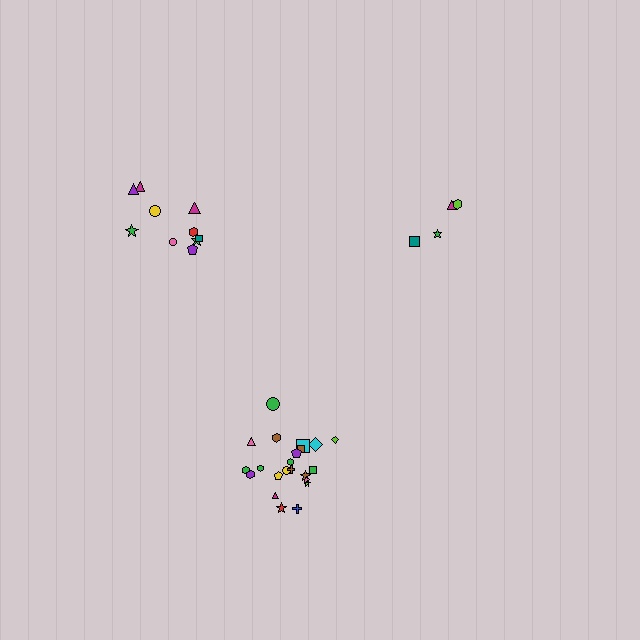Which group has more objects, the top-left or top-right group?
The top-left group.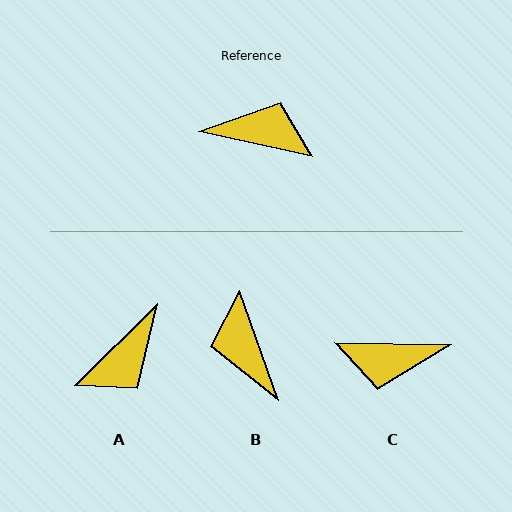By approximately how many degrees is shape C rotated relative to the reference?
Approximately 168 degrees clockwise.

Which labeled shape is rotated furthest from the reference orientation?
C, about 168 degrees away.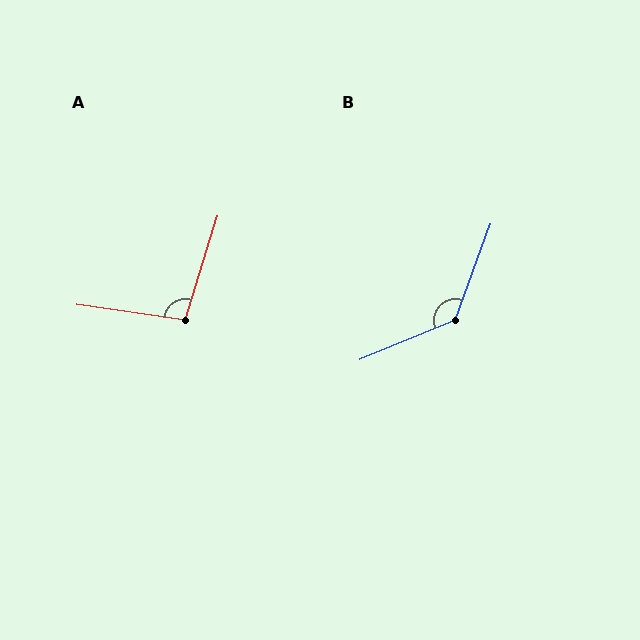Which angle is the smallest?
A, at approximately 99 degrees.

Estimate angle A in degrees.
Approximately 99 degrees.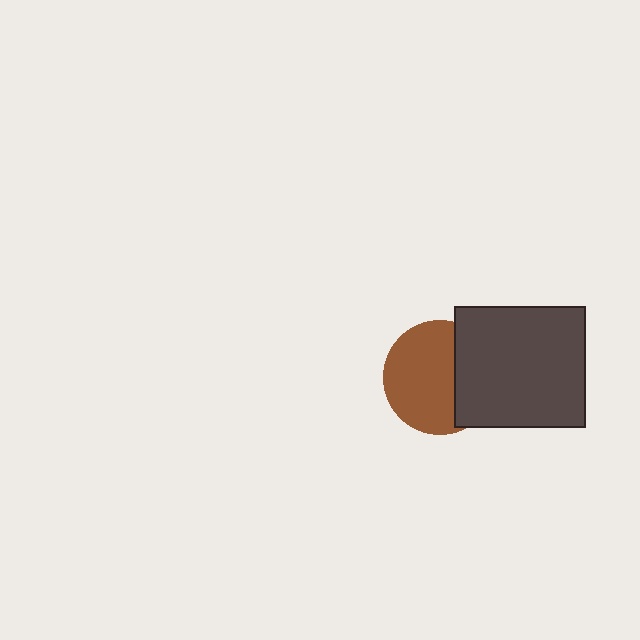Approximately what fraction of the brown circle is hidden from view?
Roughly 35% of the brown circle is hidden behind the dark gray rectangle.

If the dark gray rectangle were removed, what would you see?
You would see the complete brown circle.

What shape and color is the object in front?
The object in front is a dark gray rectangle.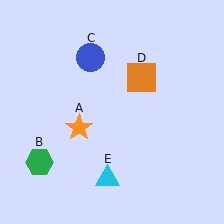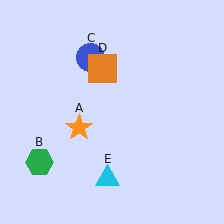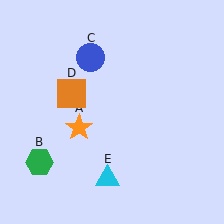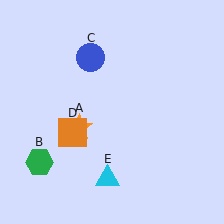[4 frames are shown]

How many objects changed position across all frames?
1 object changed position: orange square (object D).